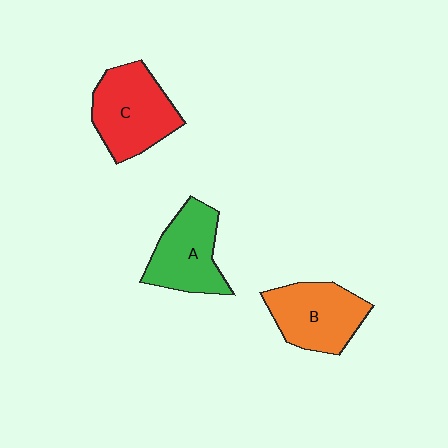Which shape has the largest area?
Shape C (red).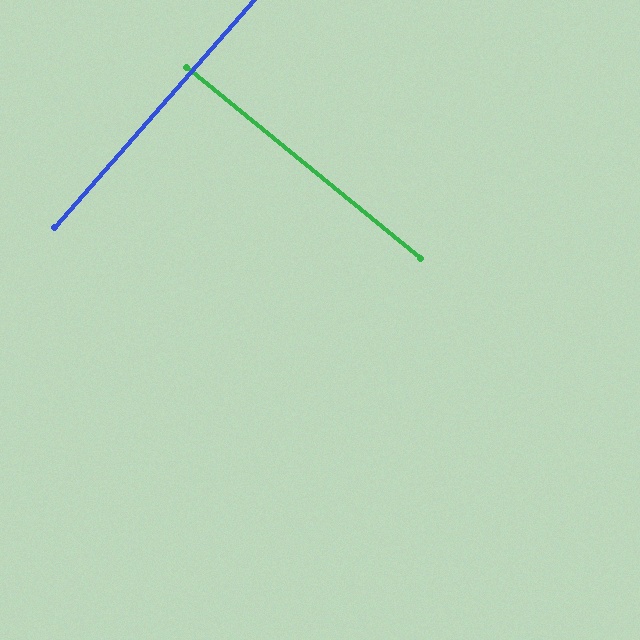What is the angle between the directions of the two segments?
Approximately 88 degrees.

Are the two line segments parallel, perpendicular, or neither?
Perpendicular — they meet at approximately 88°.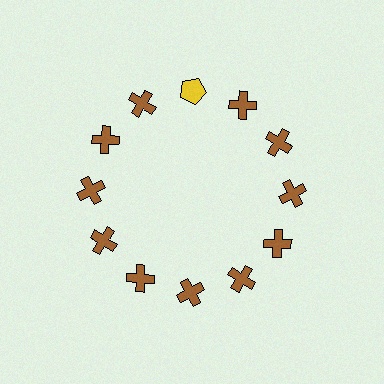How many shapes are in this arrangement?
There are 12 shapes arranged in a ring pattern.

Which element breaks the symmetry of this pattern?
The yellow pentagon at roughly the 12 o'clock position breaks the symmetry. All other shapes are brown crosses.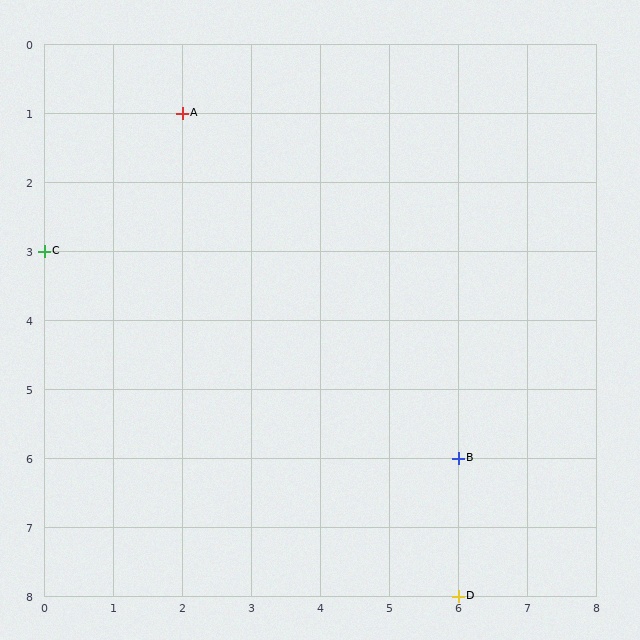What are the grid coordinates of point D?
Point D is at grid coordinates (6, 8).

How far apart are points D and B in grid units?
Points D and B are 2 rows apart.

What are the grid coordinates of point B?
Point B is at grid coordinates (6, 6).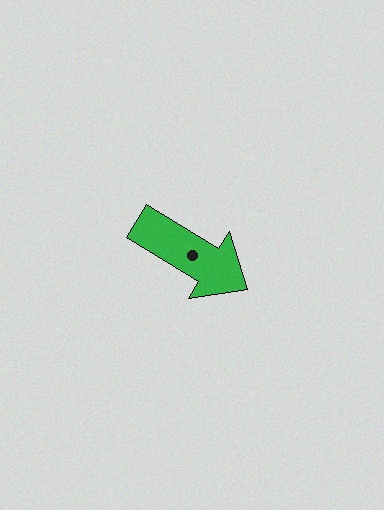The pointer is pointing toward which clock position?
Roughly 4 o'clock.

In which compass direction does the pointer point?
Southeast.